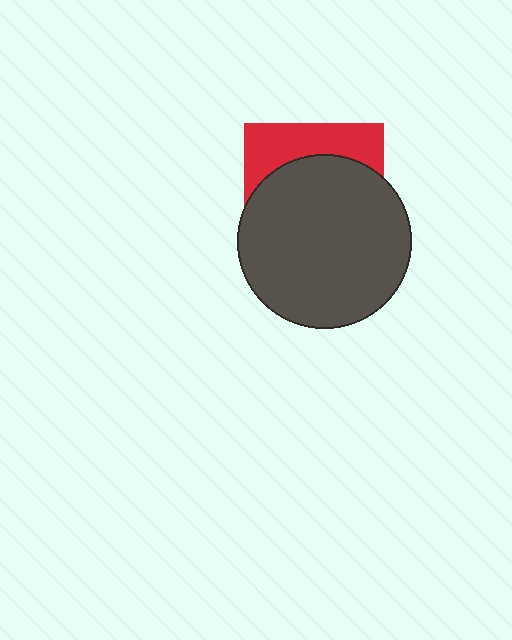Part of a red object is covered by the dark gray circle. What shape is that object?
It is a square.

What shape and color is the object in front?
The object in front is a dark gray circle.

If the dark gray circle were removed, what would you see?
You would see the complete red square.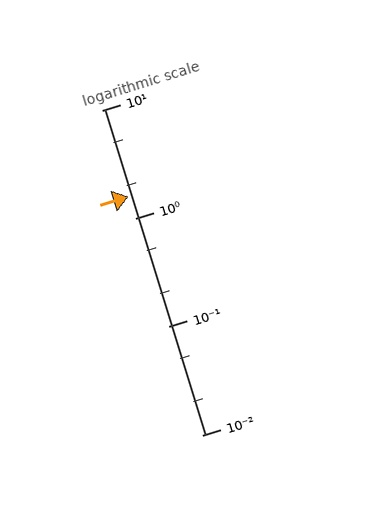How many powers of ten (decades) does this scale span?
The scale spans 3 decades, from 0.01 to 10.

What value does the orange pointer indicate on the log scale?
The pointer indicates approximately 1.6.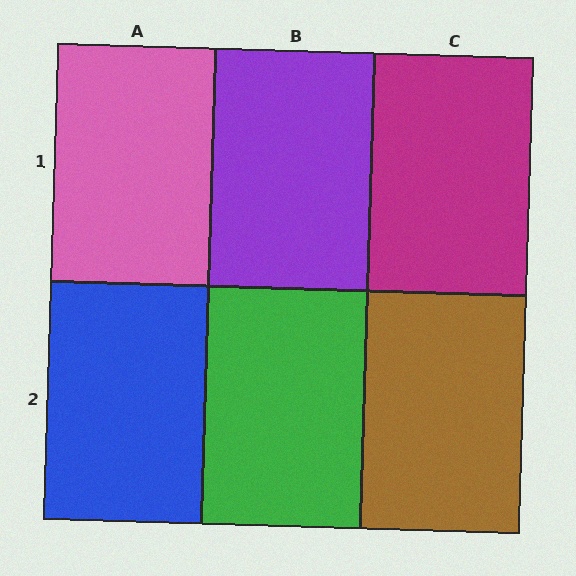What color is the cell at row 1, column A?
Pink.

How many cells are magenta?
1 cell is magenta.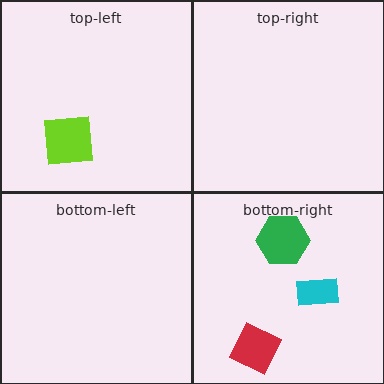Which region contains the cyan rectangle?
The bottom-right region.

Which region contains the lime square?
The top-left region.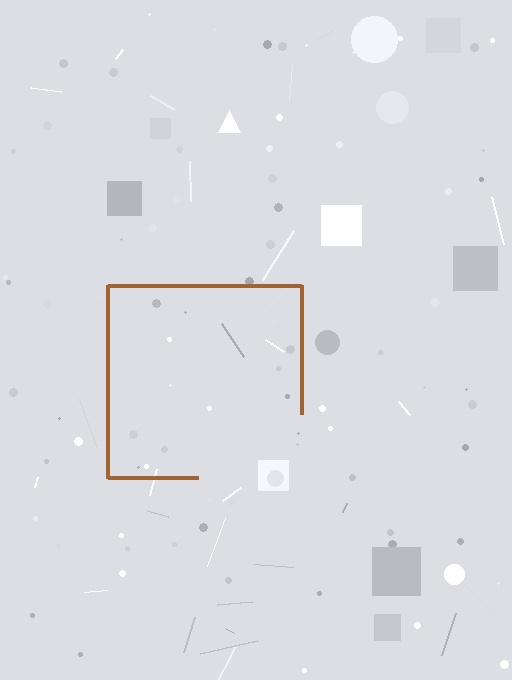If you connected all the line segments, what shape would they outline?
They would outline a square.